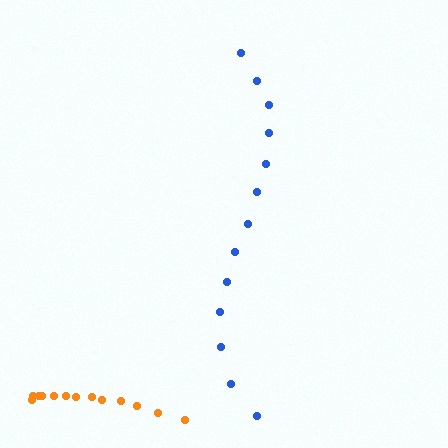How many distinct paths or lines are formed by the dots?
There are 2 distinct paths.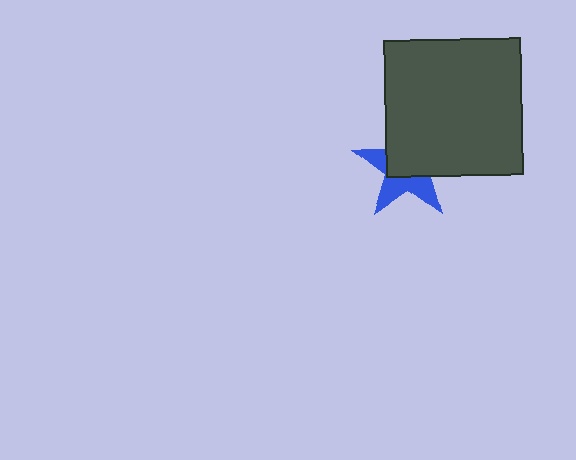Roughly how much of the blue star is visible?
A small part of it is visible (roughly 45%).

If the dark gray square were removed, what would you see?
You would see the complete blue star.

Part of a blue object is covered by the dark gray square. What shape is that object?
It is a star.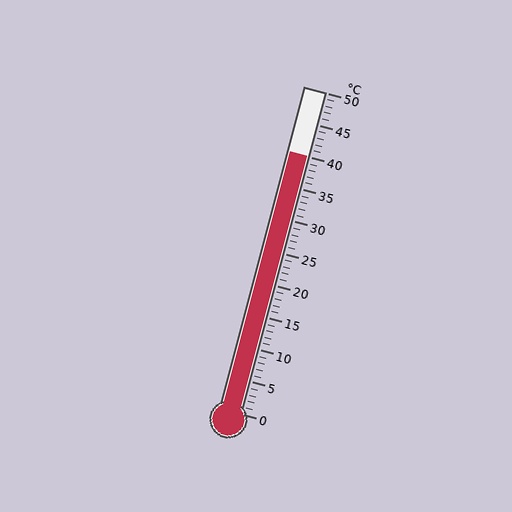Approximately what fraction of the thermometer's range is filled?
The thermometer is filled to approximately 80% of its range.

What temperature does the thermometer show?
The thermometer shows approximately 40°C.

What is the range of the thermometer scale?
The thermometer scale ranges from 0°C to 50°C.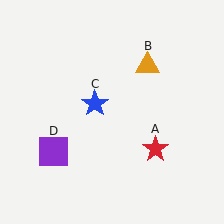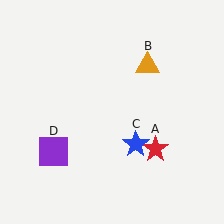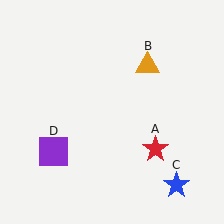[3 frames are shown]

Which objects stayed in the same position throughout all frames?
Red star (object A) and orange triangle (object B) and purple square (object D) remained stationary.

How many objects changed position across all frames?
1 object changed position: blue star (object C).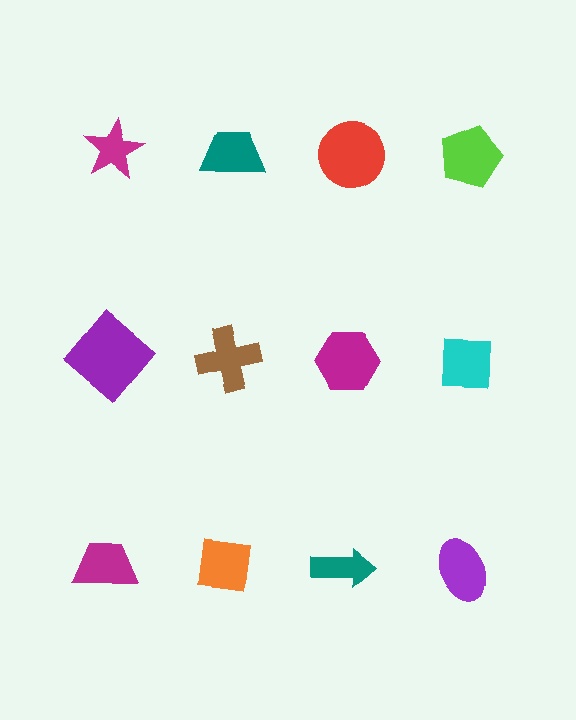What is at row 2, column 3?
A magenta hexagon.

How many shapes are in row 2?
4 shapes.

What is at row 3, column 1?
A magenta trapezoid.